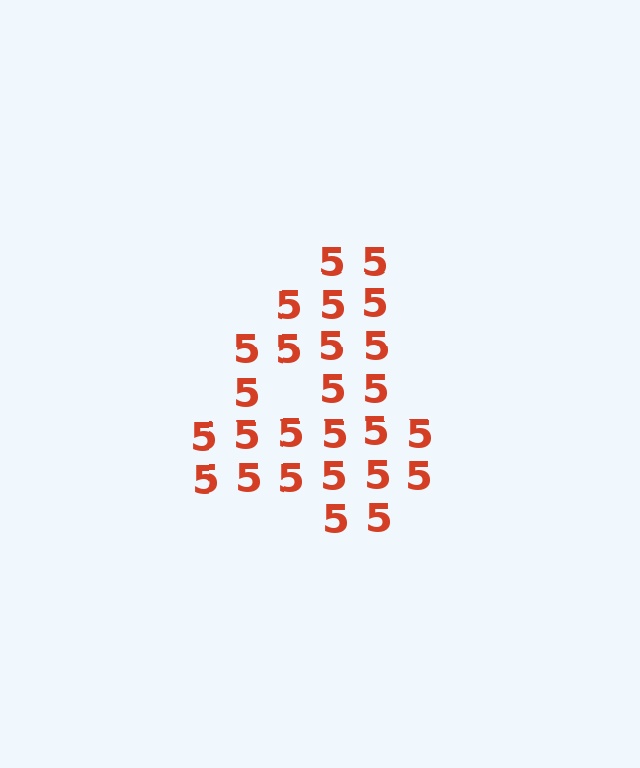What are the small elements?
The small elements are digit 5's.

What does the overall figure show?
The overall figure shows the digit 4.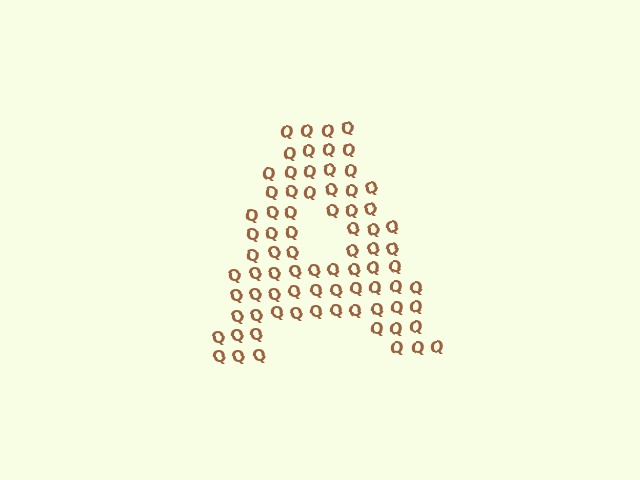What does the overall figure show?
The overall figure shows the letter A.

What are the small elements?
The small elements are letter Q's.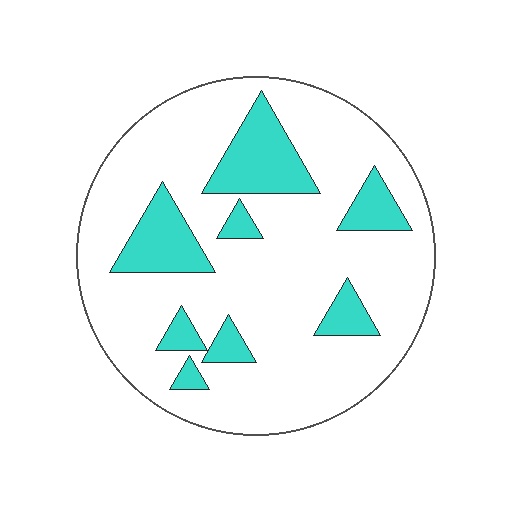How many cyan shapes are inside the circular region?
8.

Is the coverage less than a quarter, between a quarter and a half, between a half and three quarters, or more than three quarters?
Less than a quarter.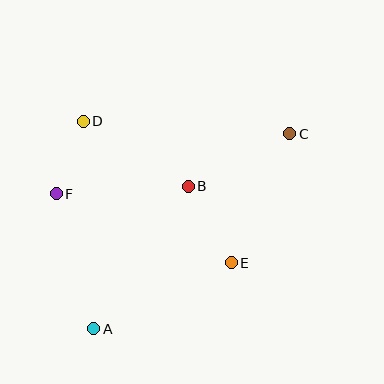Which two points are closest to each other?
Points D and F are closest to each other.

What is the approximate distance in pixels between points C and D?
The distance between C and D is approximately 207 pixels.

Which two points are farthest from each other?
Points A and C are farthest from each other.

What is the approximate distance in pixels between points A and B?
The distance between A and B is approximately 171 pixels.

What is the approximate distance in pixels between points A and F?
The distance between A and F is approximately 140 pixels.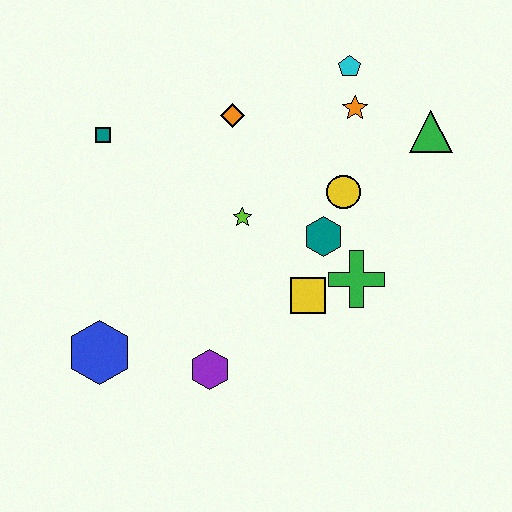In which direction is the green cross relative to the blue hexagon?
The green cross is to the right of the blue hexagon.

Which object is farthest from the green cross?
The teal square is farthest from the green cross.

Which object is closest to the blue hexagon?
The purple hexagon is closest to the blue hexagon.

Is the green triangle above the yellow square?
Yes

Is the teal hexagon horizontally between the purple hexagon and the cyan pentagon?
Yes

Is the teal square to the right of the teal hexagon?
No